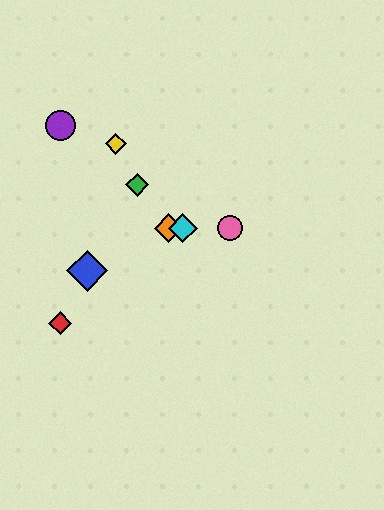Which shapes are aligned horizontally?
The orange diamond, the cyan diamond, the pink circle are aligned horizontally.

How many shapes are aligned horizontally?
3 shapes (the orange diamond, the cyan diamond, the pink circle) are aligned horizontally.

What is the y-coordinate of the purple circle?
The purple circle is at y≈126.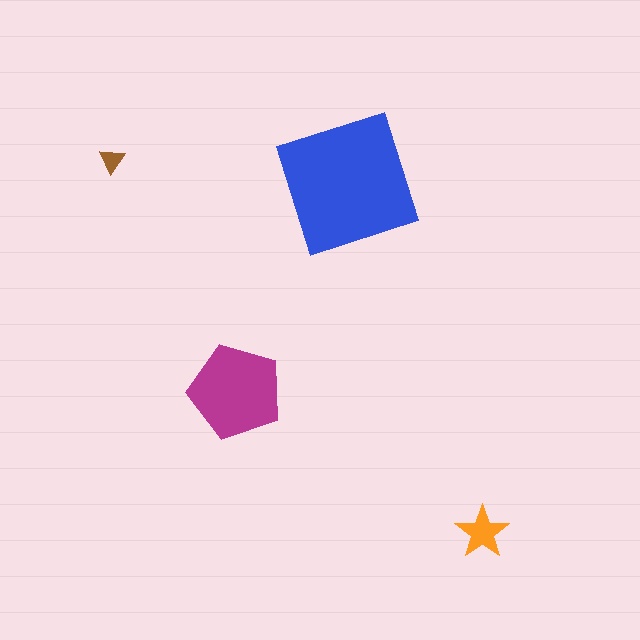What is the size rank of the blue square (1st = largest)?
1st.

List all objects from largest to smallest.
The blue square, the magenta pentagon, the orange star, the brown triangle.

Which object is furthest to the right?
The orange star is rightmost.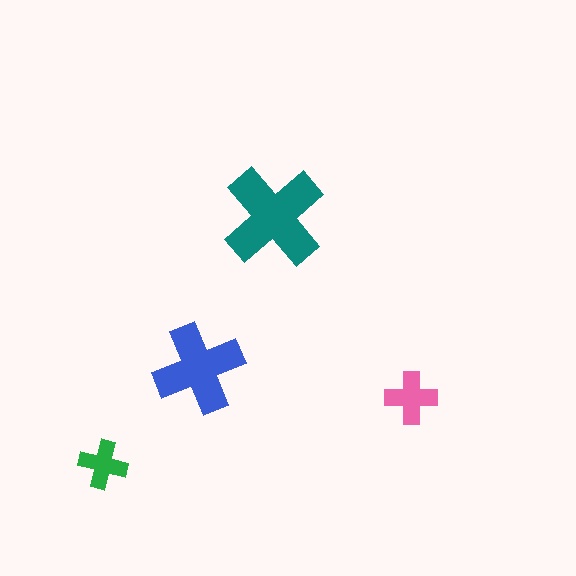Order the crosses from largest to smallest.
the teal one, the blue one, the pink one, the green one.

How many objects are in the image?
There are 4 objects in the image.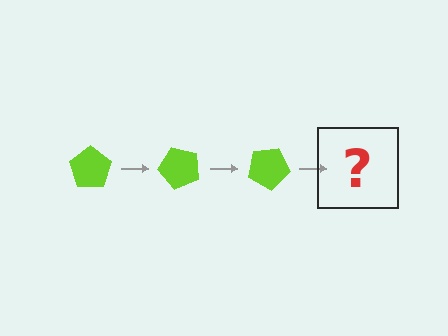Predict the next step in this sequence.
The next step is a lime pentagon rotated 150 degrees.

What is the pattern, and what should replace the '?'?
The pattern is that the pentagon rotates 50 degrees each step. The '?' should be a lime pentagon rotated 150 degrees.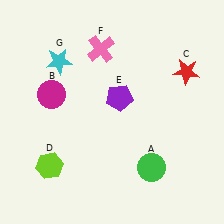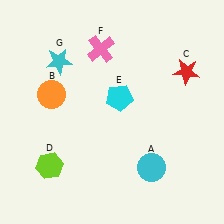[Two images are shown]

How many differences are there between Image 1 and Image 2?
There are 3 differences between the two images.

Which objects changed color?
A changed from green to cyan. B changed from magenta to orange. E changed from purple to cyan.